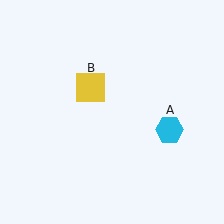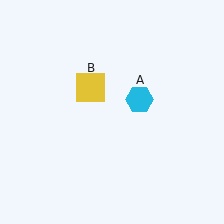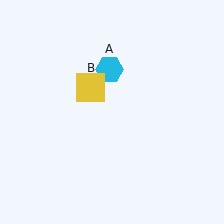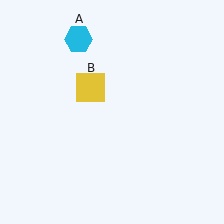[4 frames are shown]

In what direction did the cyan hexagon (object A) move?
The cyan hexagon (object A) moved up and to the left.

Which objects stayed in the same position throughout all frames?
Yellow square (object B) remained stationary.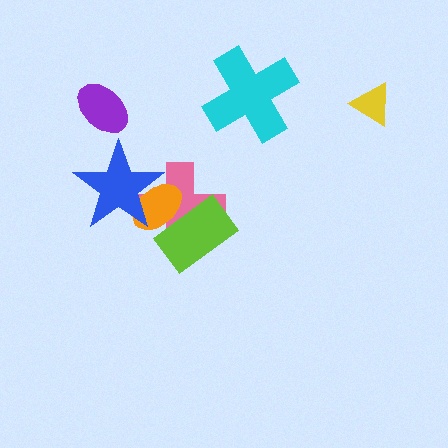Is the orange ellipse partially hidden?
Yes, it is partially covered by another shape.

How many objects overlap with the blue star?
2 objects overlap with the blue star.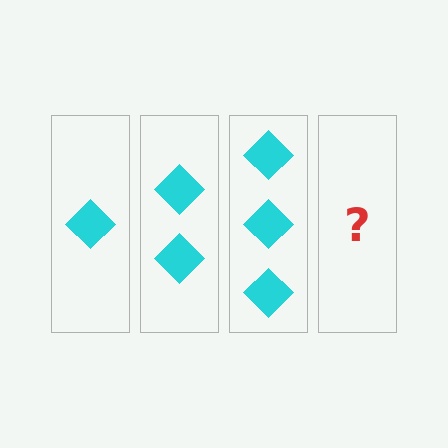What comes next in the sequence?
The next element should be 4 diamonds.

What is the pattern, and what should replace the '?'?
The pattern is that each step adds one more diamond. The '?' should be 4 diamonds.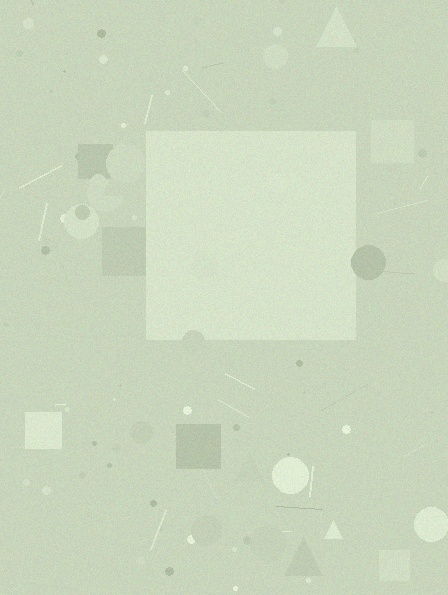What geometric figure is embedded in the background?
A square is embedded in the background.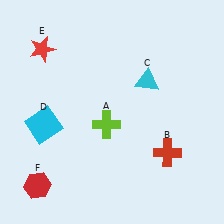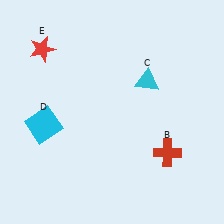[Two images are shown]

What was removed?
The lime cross (A), the red hexagon (F) were removed in Image 2.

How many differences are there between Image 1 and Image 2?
There are 2 differences between the two images.